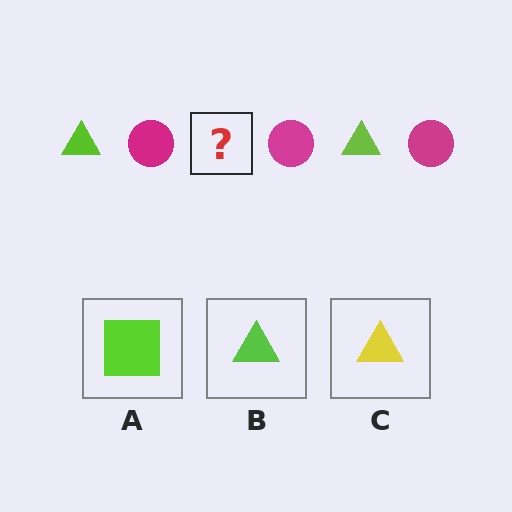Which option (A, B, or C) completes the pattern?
B.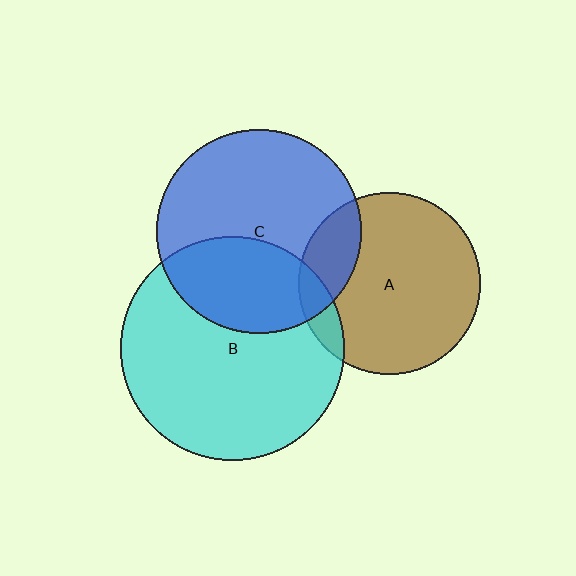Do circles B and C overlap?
Yes.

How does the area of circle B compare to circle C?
Approximately 1.2 times.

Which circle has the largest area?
Circle B (cyan).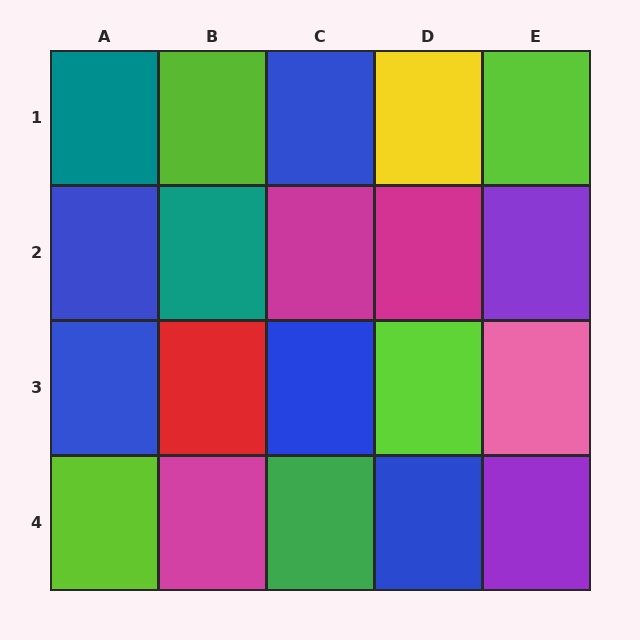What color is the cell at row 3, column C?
Blue.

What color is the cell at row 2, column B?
Teal.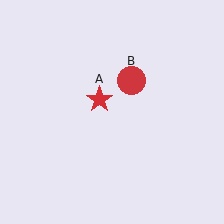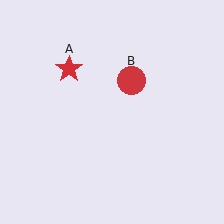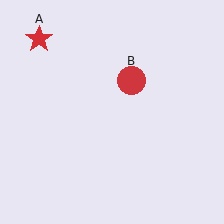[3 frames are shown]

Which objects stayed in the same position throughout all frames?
Red circle (object B) remained stationary.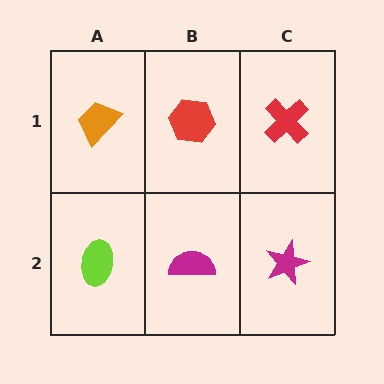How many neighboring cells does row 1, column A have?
2.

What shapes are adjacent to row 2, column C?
A red cross (row 1, column C), a magenta semicircle (row 2, column B).